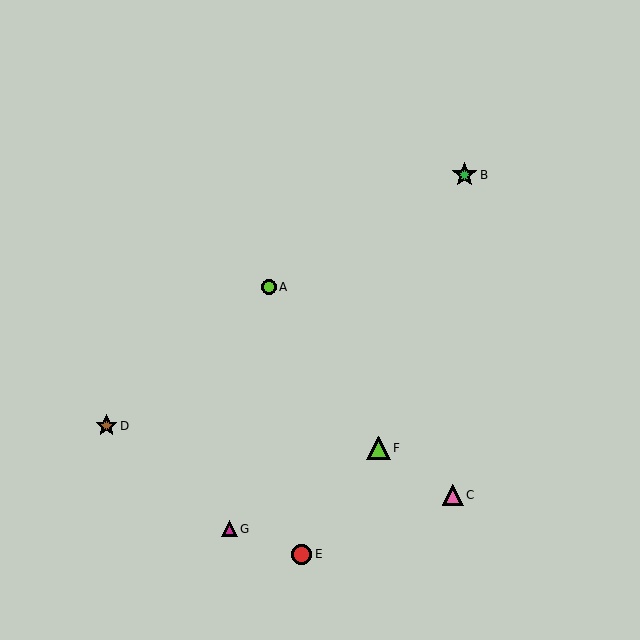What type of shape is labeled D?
Shape D is a brown star.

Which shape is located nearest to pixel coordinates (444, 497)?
The pink triangle (labeled C) at (453, 495) is nearest to that location.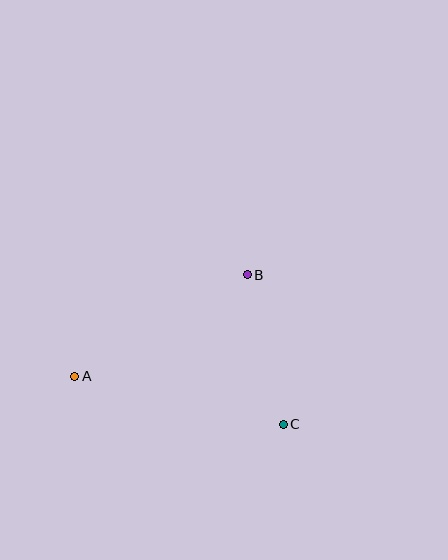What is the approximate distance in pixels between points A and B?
The distance between A and B is approximately 200 pixels.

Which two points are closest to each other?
Points B and C are closest to each other.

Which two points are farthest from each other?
Points A and C are farthest from each other.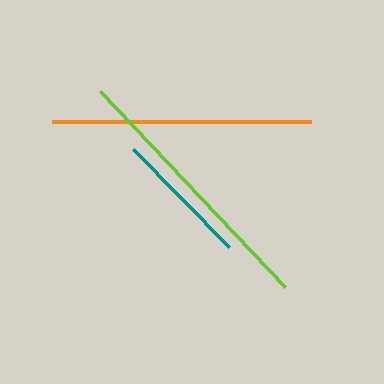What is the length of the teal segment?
The teal segment is approximately 137 pixels long.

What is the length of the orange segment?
The orange segment is approximately 260 pixels long.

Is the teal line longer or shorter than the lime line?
The lime line is longer than the teal line.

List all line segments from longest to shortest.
From longest to shortest: lime, orange, teal.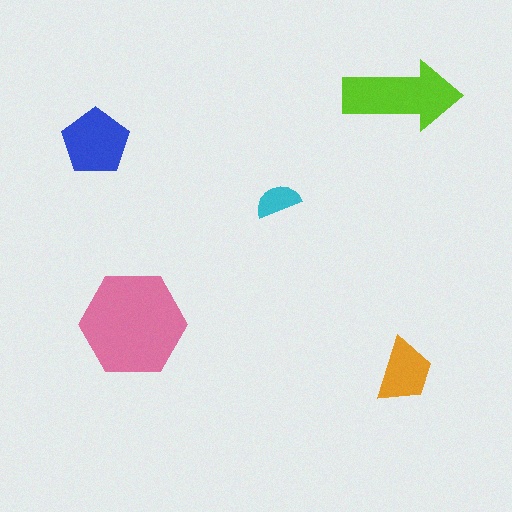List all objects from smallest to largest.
The cyan semicircle, the orange trapezoid, the blue pentagon, the lime arrow, the pink hexagon.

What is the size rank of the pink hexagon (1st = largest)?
1st.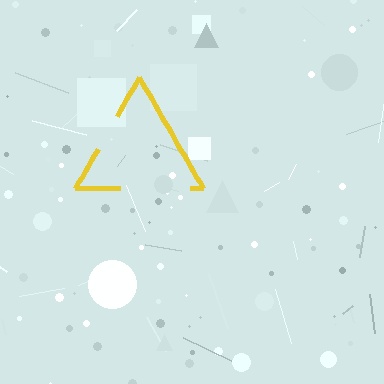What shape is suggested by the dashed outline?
The dashed outline suggests a triangle.